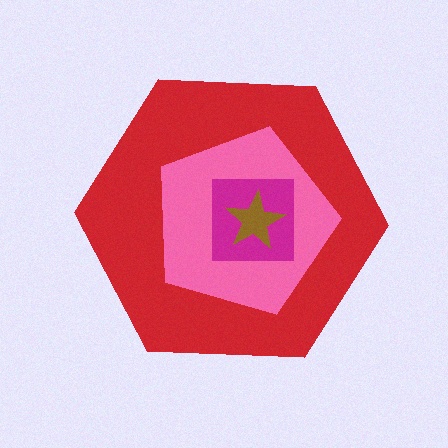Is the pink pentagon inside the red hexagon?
Yes.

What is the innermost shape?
The brown star.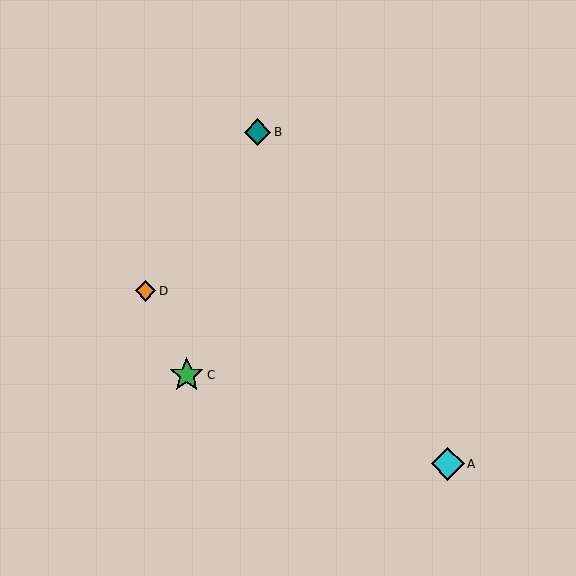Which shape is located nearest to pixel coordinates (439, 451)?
The cyan diamond (labeled A) at (448, 464) is nearest to that location.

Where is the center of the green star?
The center of the green star is at (187, 375).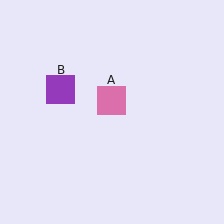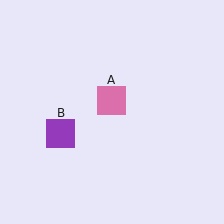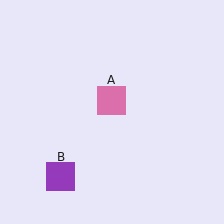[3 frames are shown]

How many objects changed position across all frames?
1 object changed position: purple square (object B).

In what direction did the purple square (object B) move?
The purple square (object B) moved down.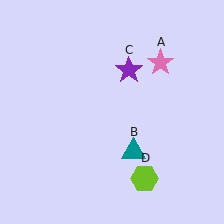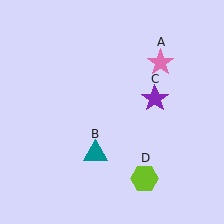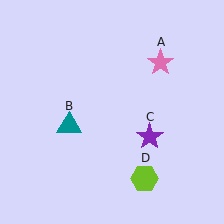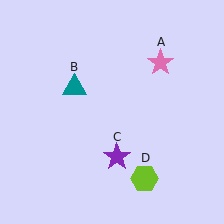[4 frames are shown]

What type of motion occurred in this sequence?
The teal triangle (object B), purple star (object C) rotated clockwise around the center of the scene.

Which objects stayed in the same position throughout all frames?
Pink star (object A) and lime hexagon (object D) remained stationary.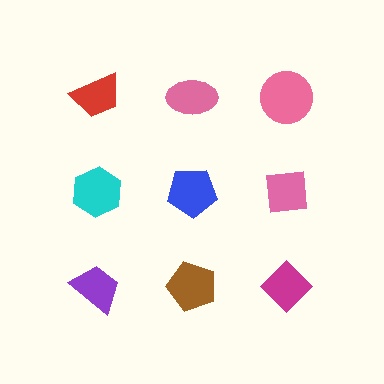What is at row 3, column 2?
A brown pentagon.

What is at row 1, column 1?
A red trapezoid.